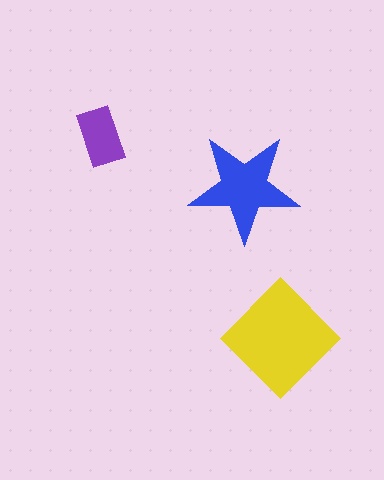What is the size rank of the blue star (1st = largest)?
2nd.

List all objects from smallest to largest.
The purple rectangle, the blue star, the yellow diamond.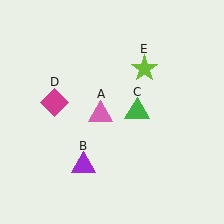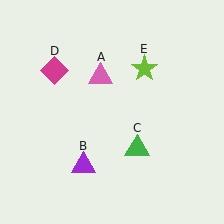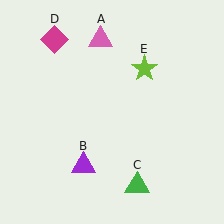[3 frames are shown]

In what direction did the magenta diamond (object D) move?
The magenta diamond (object D) moved up.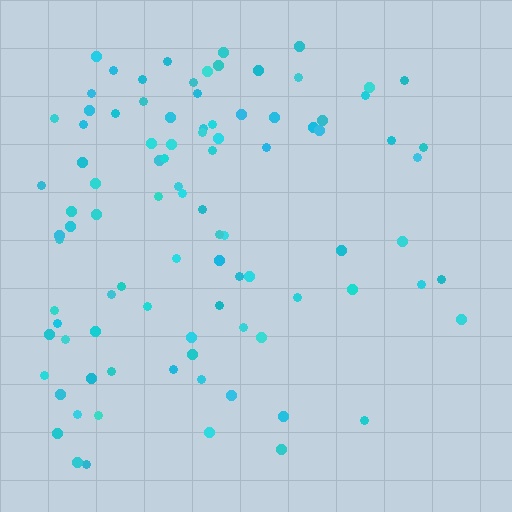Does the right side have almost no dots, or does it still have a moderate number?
Still a moderate number, just noticeably fewer than the left.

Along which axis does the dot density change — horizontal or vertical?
Horizontal.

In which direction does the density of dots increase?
From right to left, with the left side densest.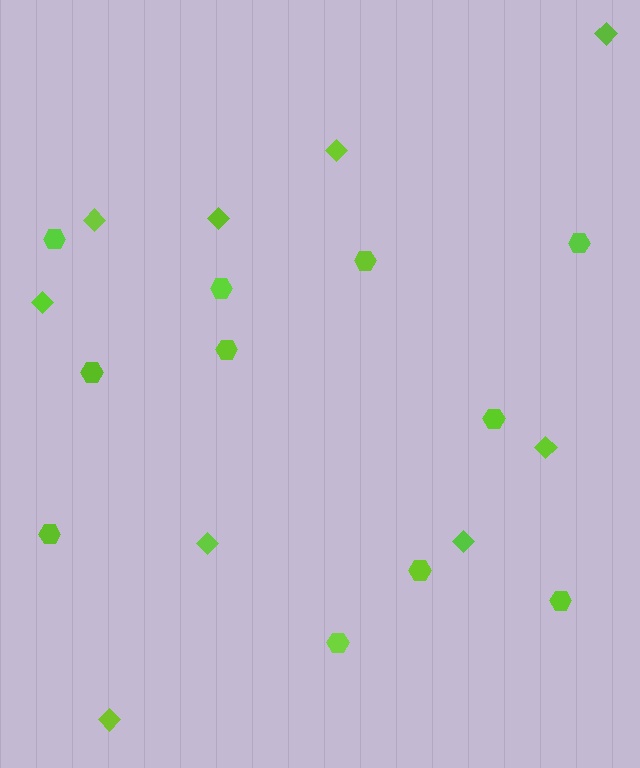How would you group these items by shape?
There are 2 groups: one group of hexagons (11) and one group of diamonds (9).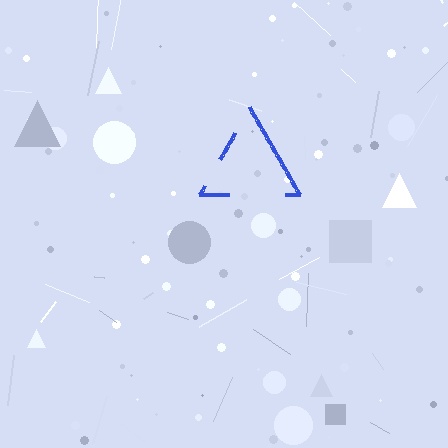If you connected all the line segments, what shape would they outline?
They would outline a triangle.